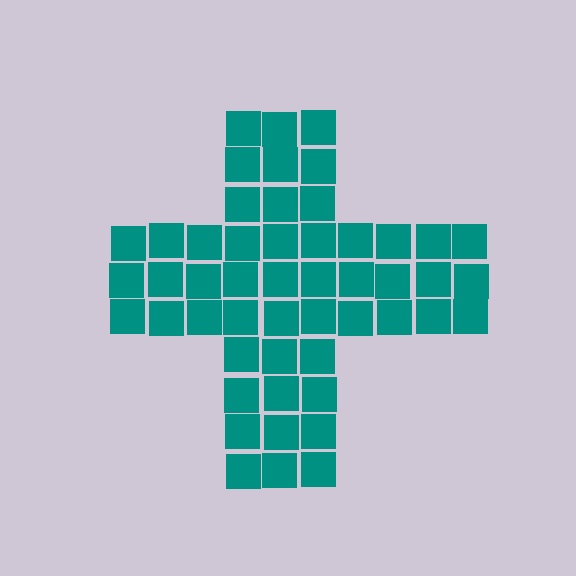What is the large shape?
The large shape is a cross.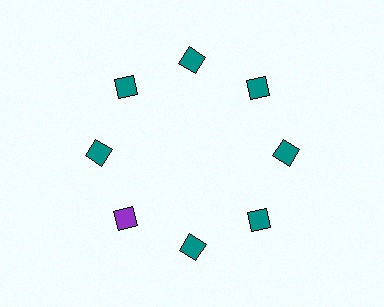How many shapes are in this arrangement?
There are 8 shapes arranged in a ring pattern.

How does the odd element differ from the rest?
It has a different color: purple instead of teal.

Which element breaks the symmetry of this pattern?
The purple diamond at roughly the 8 o'clock position breaks the symmetry. All other shapes are teal diamonds.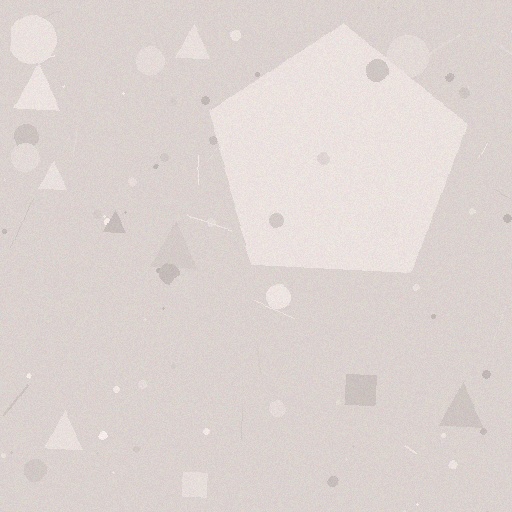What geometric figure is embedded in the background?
A pentagon is embedded in the background.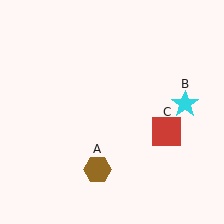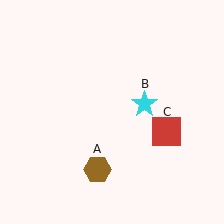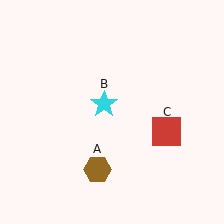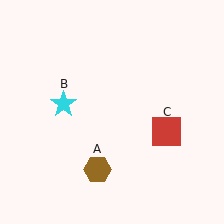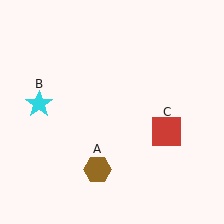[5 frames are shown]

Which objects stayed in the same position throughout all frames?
Brown hexagon (object A) and red square (object C) remained stationary.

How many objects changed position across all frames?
1 object changed position: cyan star (object B).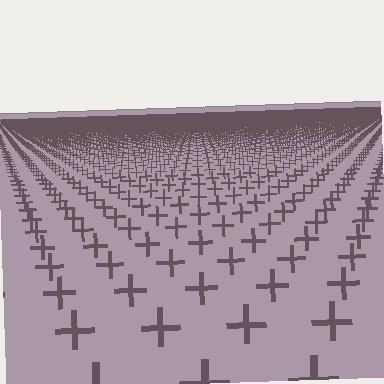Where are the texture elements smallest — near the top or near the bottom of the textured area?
Near the top.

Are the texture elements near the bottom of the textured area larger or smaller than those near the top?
Larger. Near the bottom, elements are closer to the viewer and appear at a bigger on-screen size.